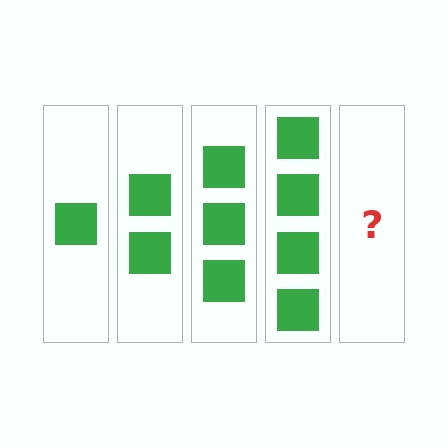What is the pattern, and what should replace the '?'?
The pattern is that each step adds one more square. The '?' should be 5 squares.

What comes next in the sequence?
The next element should be 5 squares.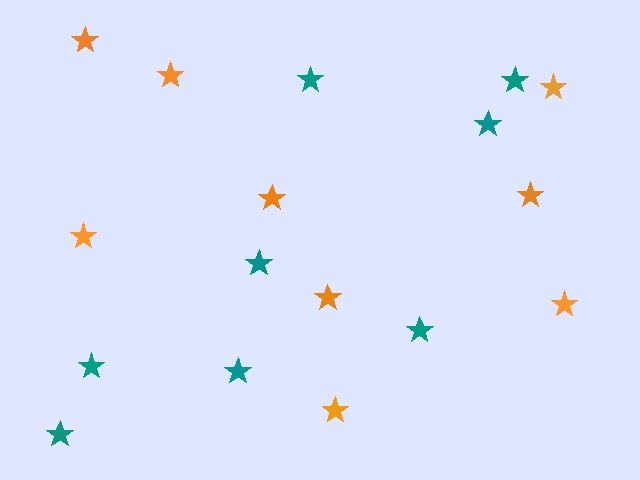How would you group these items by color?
There are 2 groups: one group of teal stars (8) and one group of orange stars (9).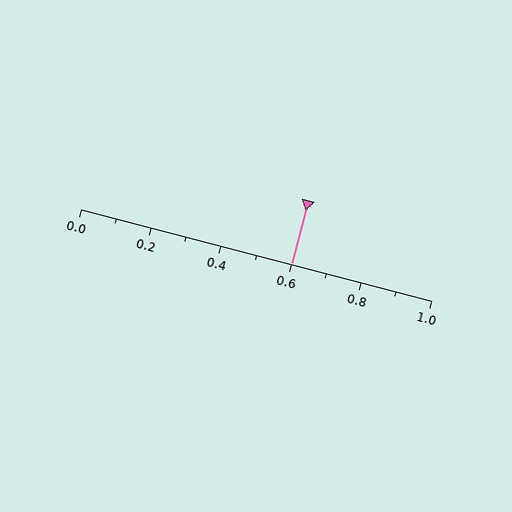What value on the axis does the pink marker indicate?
The marker indicates approximately 0.6.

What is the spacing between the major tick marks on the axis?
The major ticks are spaced 0.2 apart.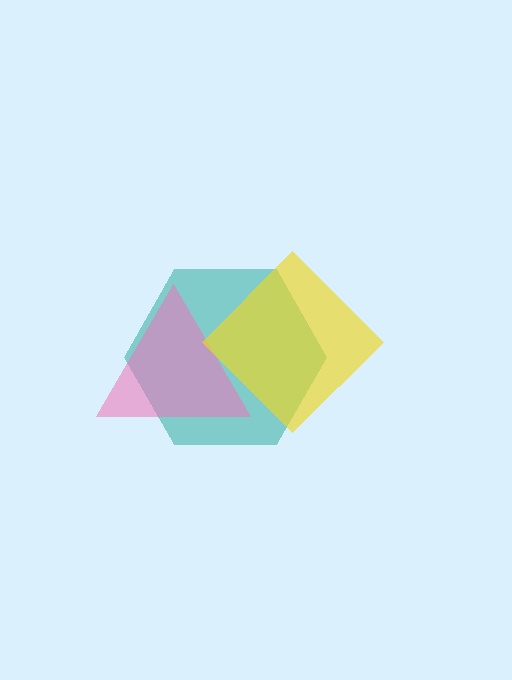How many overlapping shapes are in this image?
There are 3 overlapping shapes in the image.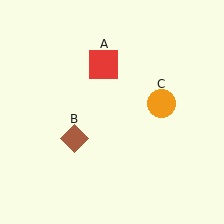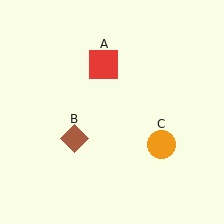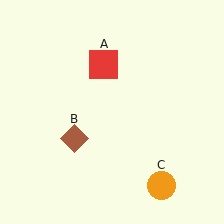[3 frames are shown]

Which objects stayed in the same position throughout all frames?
Red square (object A) and brown diamond (object B) remained stationary.